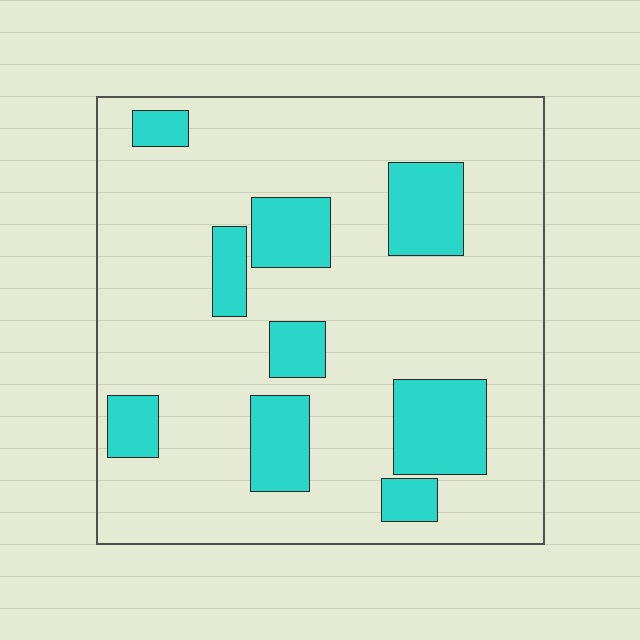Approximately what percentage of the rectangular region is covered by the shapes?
Approximately 20%.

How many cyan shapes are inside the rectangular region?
9.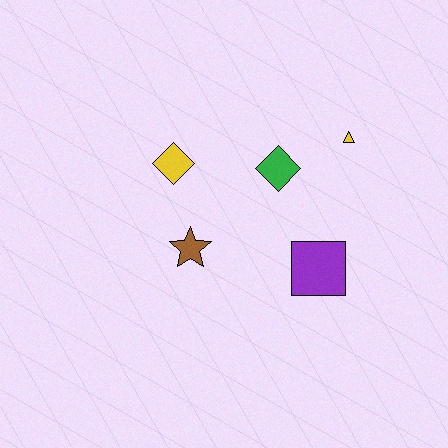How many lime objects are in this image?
There are no lime objects.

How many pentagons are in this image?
There are no pentagons.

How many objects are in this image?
There are 5 objects.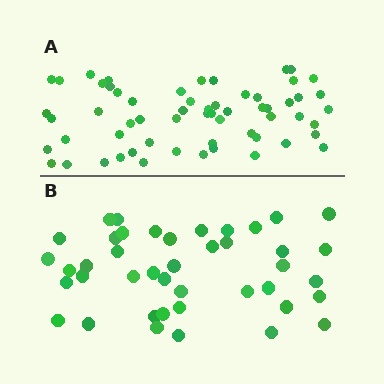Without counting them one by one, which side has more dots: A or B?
Region A (the top region) has more dots.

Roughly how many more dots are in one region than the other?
Region A has approximately 20 more dots than region B.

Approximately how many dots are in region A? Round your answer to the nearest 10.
About 60 dots.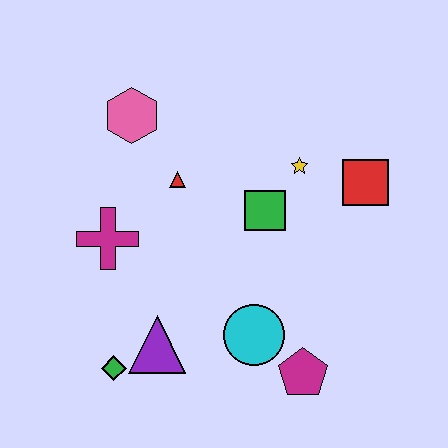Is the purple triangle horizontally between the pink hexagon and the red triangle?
Yes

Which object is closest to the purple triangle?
The green diamond is closest to the purple triangle.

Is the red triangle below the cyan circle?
No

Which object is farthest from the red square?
The green diamond is farthest from the red square.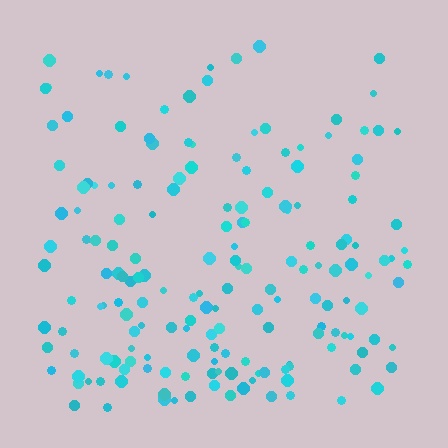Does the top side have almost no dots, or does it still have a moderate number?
Still a moderate number, just noticeably fewer than the bottom.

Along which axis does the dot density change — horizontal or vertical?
Vertical.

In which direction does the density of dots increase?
From top to bottom, with the bottom side densest.